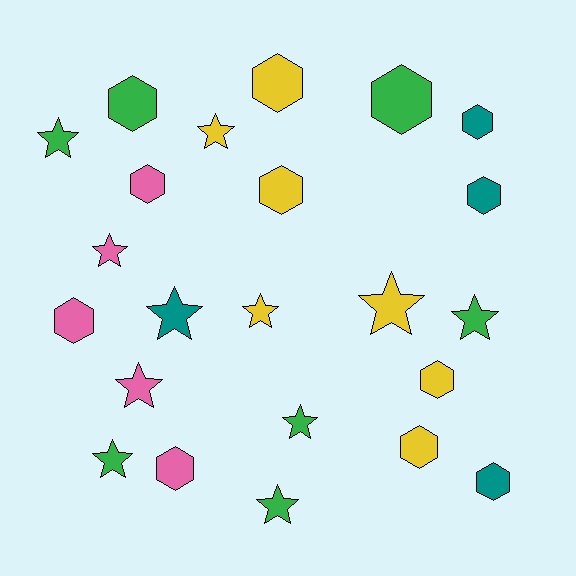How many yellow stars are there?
There are 3 yellow stars.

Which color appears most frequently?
Yellow, with 7 objects.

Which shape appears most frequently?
Hexagon, with 12 objects.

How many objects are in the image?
There are 23 objects.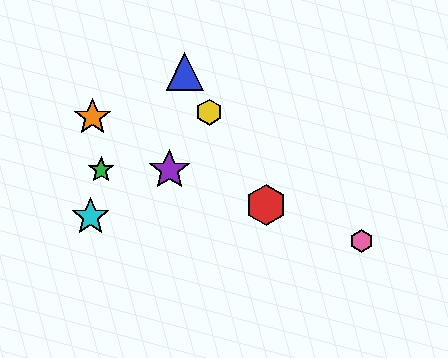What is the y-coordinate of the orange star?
The orange star is at y≈117.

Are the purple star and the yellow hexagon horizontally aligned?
No, the purple star is at y≈170 and the yellow hexagon is at y≈112.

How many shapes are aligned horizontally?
2 shapes (the green star, the purple star) are aligned horizontally.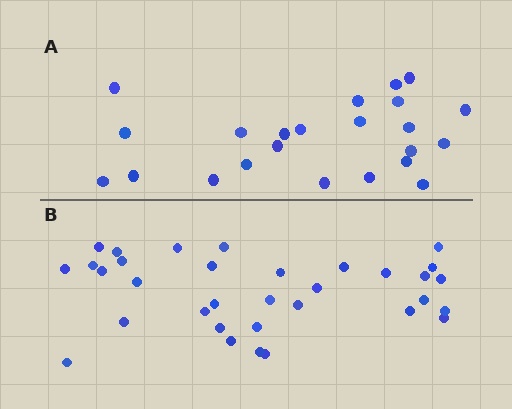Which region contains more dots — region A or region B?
Region B (the bottom region) has more dots.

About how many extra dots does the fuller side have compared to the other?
Region B has roughly 10 or so more dots than region A.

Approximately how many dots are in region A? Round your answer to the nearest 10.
About 20 dots. (The exact count is 23, which rounds to 20.)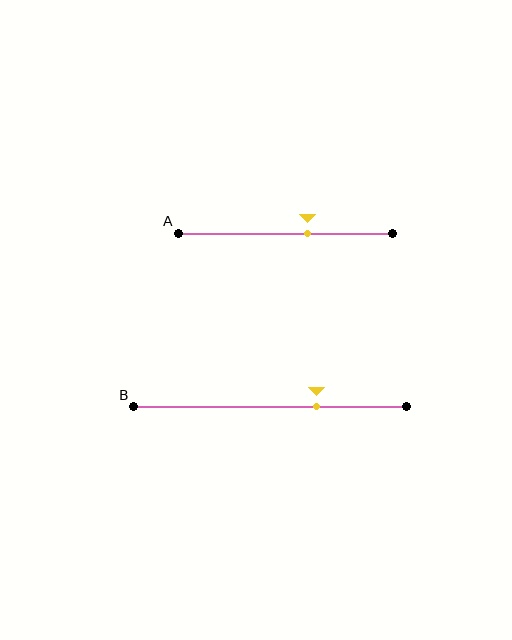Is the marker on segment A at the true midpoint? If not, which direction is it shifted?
No, the marker on segment A is shifted to the right by about 10% of the segment length.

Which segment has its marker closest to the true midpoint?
Segment A has its marker closest to the true midpoint.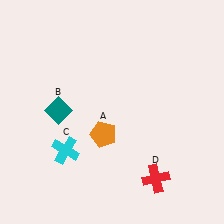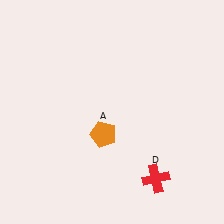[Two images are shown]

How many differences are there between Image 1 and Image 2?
There are 2 differences between the two images.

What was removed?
The teal diamond (B), the cyan cross (C) were removed in Image 2.